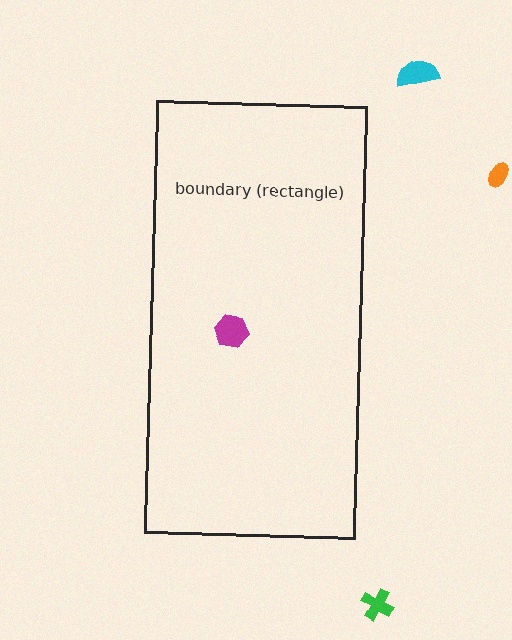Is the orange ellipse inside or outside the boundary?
Outside.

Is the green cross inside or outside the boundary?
Outside.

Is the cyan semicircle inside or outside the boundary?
Outside.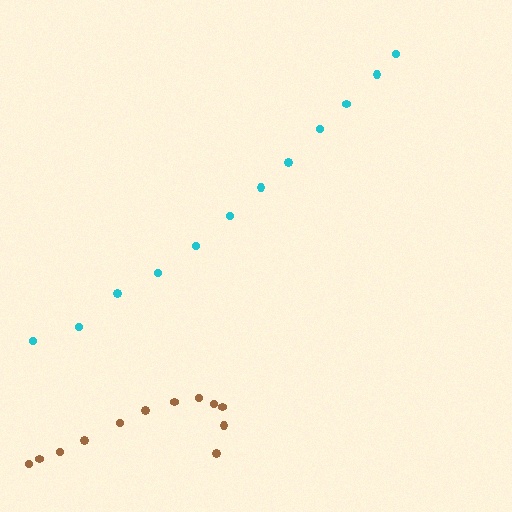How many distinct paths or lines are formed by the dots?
There are 2 distinct paths.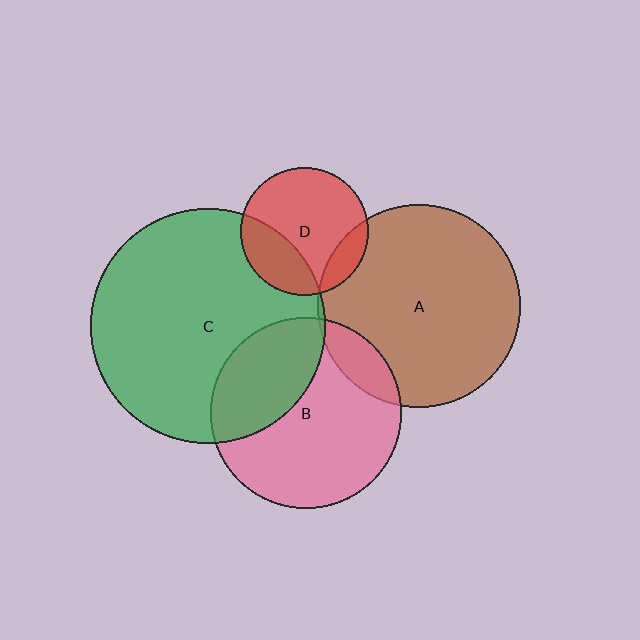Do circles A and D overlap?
Yes.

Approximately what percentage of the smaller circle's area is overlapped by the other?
Approximately 15%.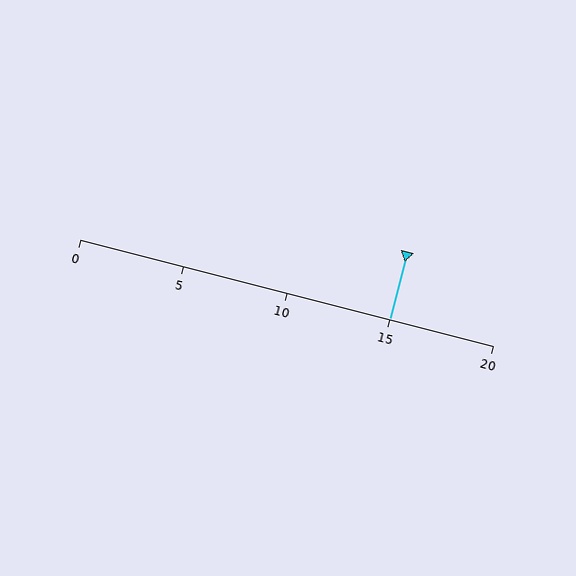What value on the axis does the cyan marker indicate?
The marker indicates approximately 15.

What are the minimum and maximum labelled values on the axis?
The axis runs from 0 to 20.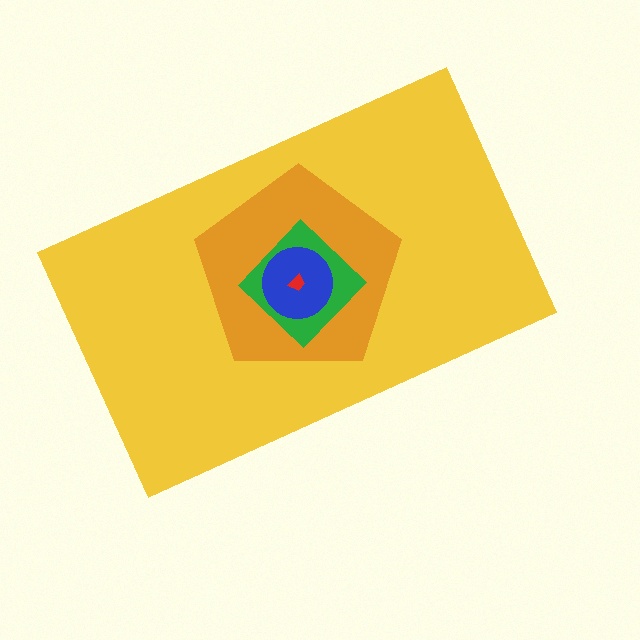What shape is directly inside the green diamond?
The blue circle.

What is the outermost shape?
The yellow rectangle.